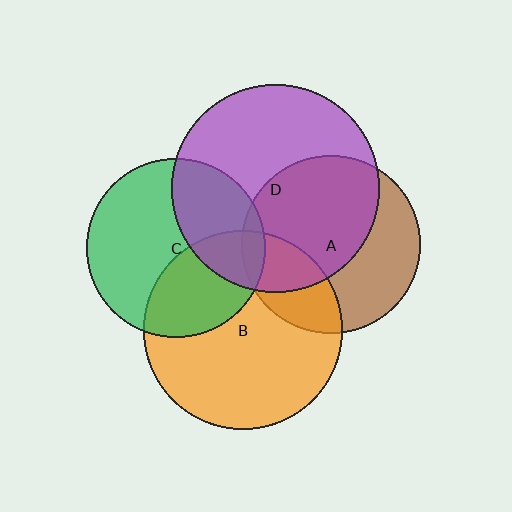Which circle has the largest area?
Circle D (purple).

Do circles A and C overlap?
Yes.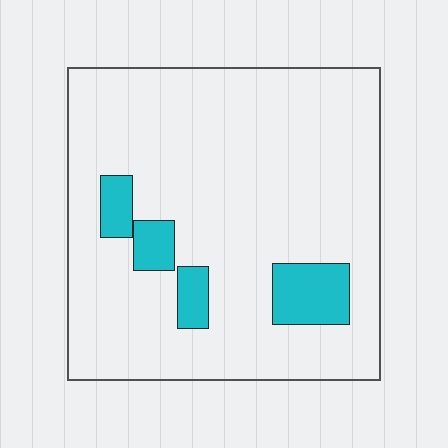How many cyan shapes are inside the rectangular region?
4.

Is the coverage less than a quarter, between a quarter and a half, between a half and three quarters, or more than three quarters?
Less than a quarter.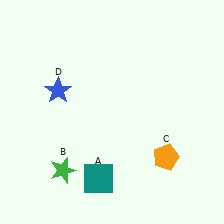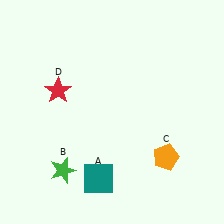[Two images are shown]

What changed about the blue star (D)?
In Image 1, D is blue. In Image 2, it changed to red.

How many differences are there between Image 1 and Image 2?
There is 1 difference between the two images.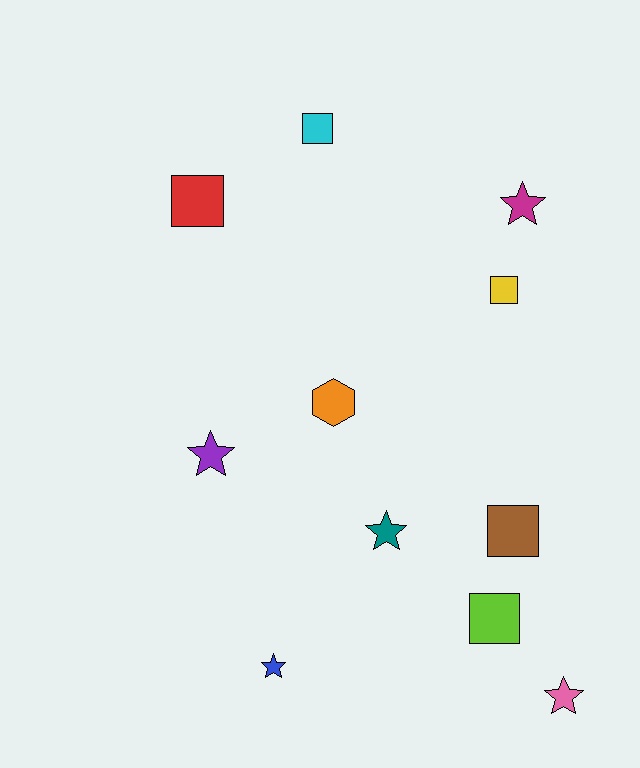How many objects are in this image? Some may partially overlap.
There are 11 objects.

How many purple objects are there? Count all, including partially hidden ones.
There is 1 purple object.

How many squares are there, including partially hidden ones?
There are 5 squares.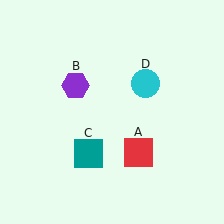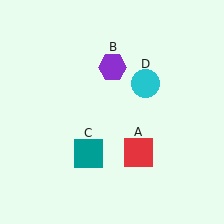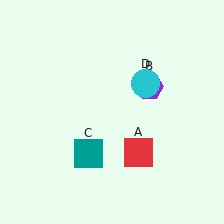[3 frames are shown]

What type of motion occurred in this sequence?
The purple hexagon (object B) rotated clockwise around the center of the scene.